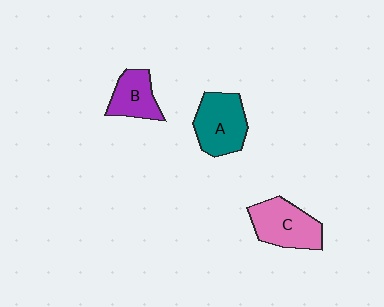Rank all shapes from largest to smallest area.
From largest to smallest: A (teal), C (pink), B (purple).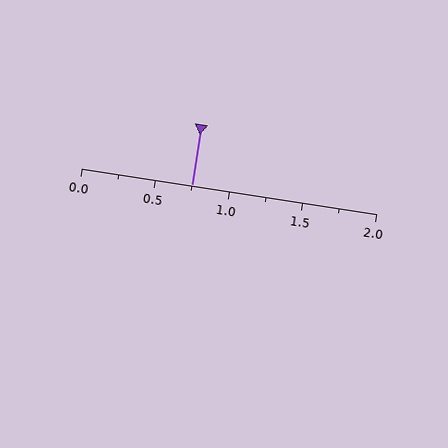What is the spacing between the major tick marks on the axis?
The major ticks are spaced 0.5 apart.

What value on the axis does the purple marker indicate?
The marker indicates approximately 0.75.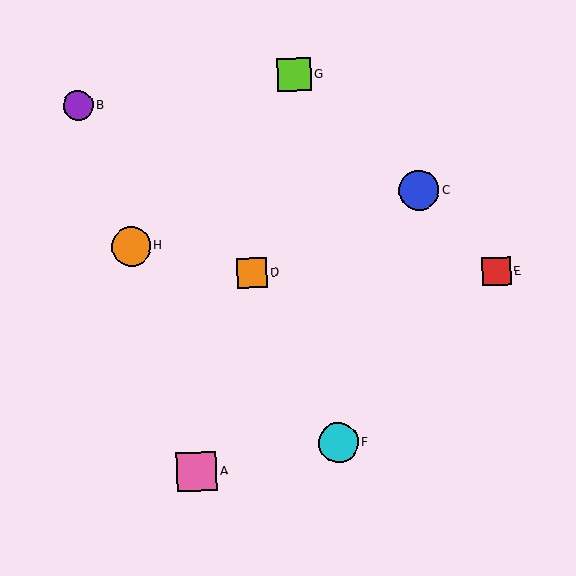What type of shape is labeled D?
Shape D is an orange square.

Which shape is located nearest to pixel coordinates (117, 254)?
The orange circle (labeled H) at (131, 247) is nearest to that location.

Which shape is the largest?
The cyan circle (labeled F) is the largest.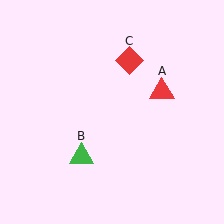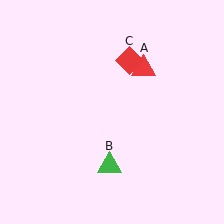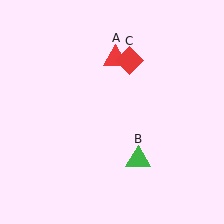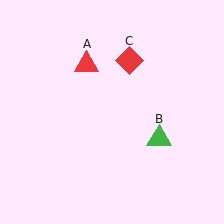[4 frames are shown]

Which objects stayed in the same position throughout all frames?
Red diamond (object C) remained stationary.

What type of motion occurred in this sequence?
The red triangle (object A), green triangle (object B) rotated counterclockwise around the center of the scene.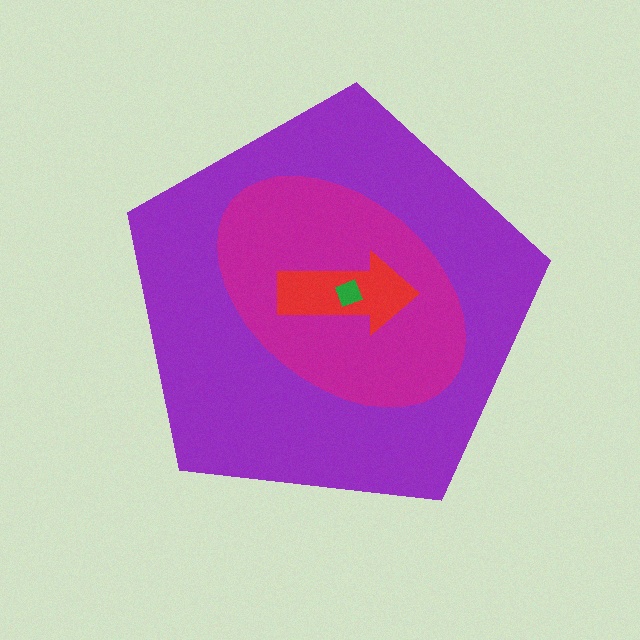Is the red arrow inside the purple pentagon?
Yes.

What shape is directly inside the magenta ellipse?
The red arrow.